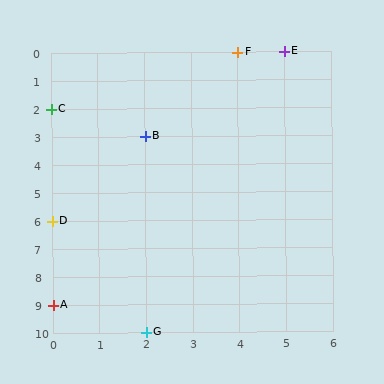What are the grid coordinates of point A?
Point A is at grid coordinates (0, 9).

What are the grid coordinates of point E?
Point E is at grid coordinates (5, 0).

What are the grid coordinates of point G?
Point G is at grid coordinates (2, 10).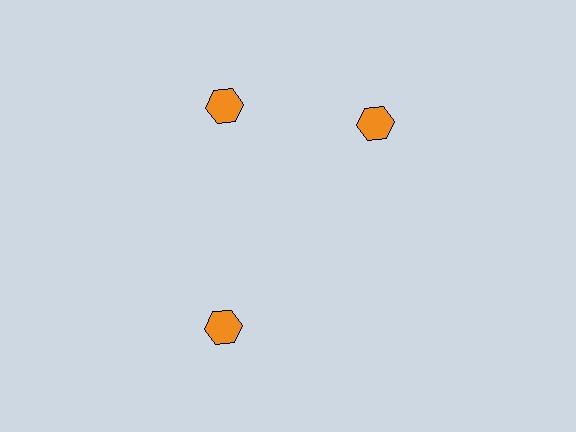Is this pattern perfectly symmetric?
No. The 3 orange hexagons are arranged in a ring, but one element near the 3 o'clock position is rotated out of alignment along the ring, breaking the 3-fold rotational symmetry.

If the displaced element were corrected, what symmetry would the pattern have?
It would have 3-fold rotational symmetry — the pattern would map onto itself every 120 degrees.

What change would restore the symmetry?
The symmetry would be restored by rotating it back into even spacing with its neighbors so that all 3 hexagons sit at equal angles and equal distance from the center.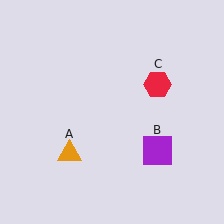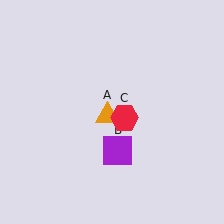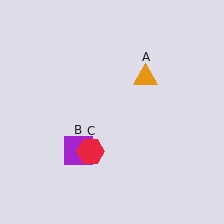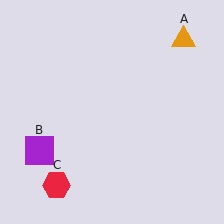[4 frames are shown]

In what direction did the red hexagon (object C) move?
The red hexagon (object C) moved down and to the left.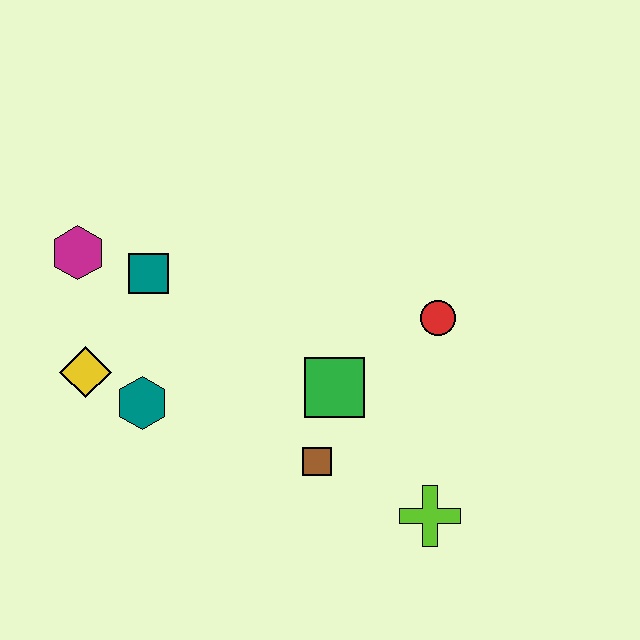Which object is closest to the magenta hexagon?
The teal square is closest to the magenta hexagon.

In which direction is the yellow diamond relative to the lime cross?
The yellow diamond is to the left of the lime cross.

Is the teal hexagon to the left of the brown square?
Yes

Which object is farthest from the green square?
The magenta hexagon is farthest from the green square.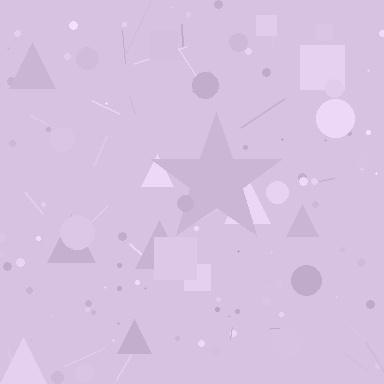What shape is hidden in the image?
A star is hidden in the image.